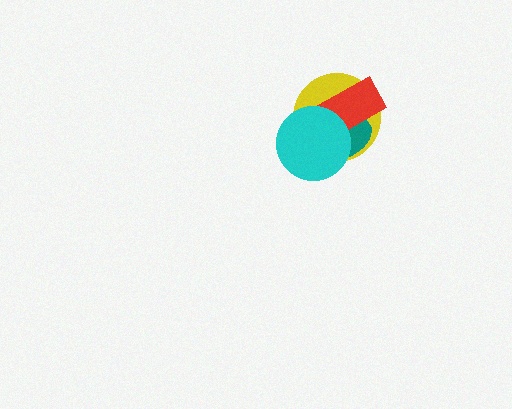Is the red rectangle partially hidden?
Yes, it is partially covered by another shape.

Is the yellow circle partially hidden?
Yes, it is partially covered by another shape.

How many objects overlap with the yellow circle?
3 objects overlap with the yellow circle.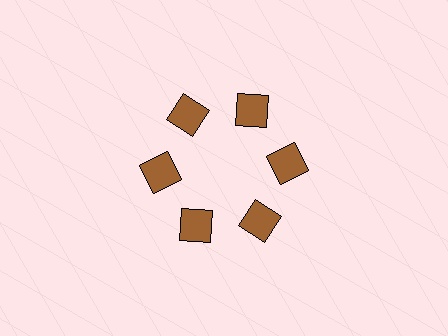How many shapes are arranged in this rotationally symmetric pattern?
There are 6 shapes, arranged in 6 groups of 1.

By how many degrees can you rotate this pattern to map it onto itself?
The pattern maps onto itself every 60 degrees of rotation.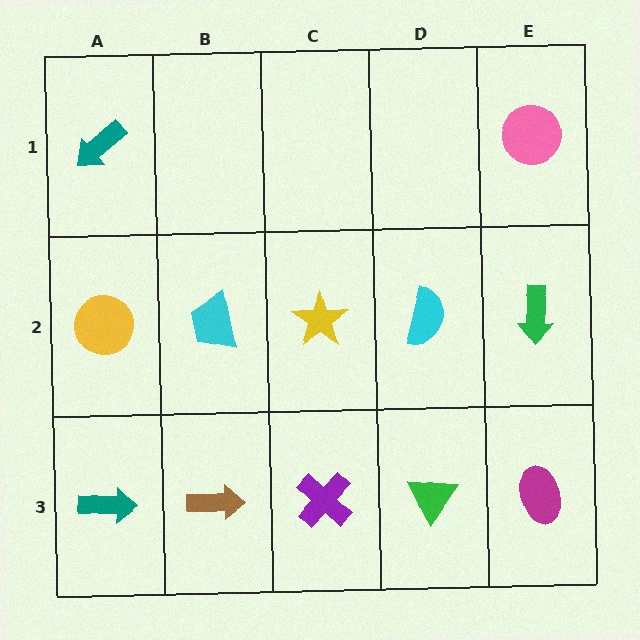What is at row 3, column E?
A magenta ellipse.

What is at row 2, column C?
A yellow star.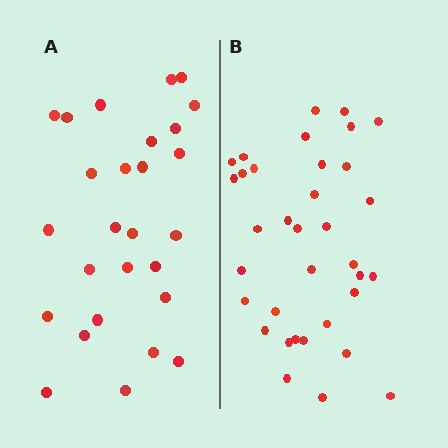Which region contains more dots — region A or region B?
Region B (the right region) has more dots.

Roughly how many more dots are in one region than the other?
Region B has roughly 8 or so more dots than region A.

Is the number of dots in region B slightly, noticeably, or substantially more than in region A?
Region B has noticeably more, but not dramatically so. The ratio is roughly 1.3 to 1.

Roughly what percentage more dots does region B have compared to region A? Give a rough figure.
About 30% more.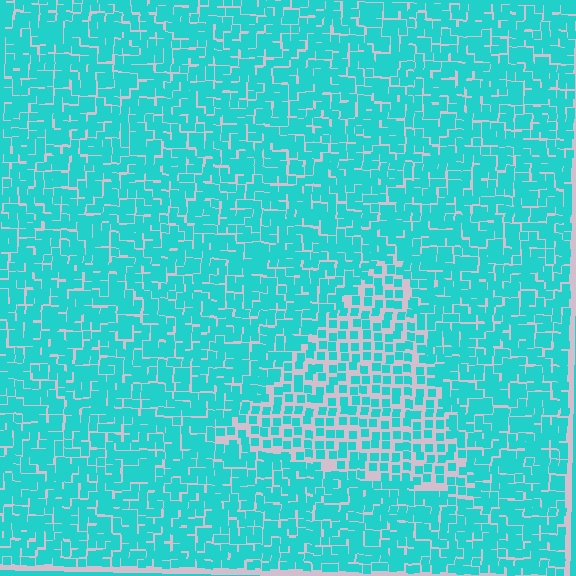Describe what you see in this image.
The image contains small cyan elements arranged at two different densities. A triangle-shaped region is visible where the elements are less densely packed than the surrounding area.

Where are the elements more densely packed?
The elements are more densely packed outside the triangle boundary.